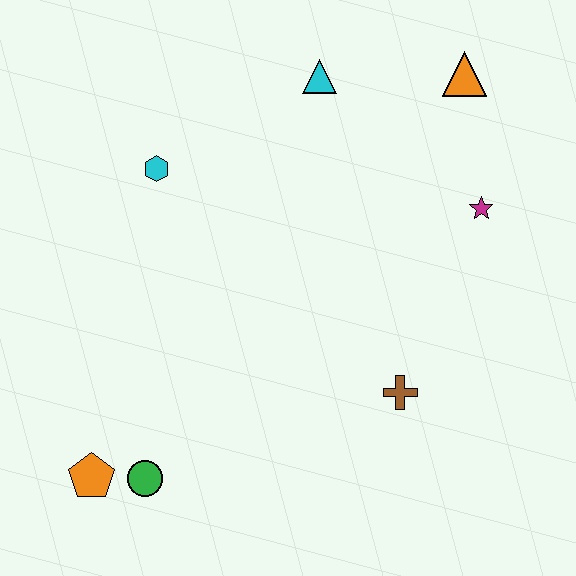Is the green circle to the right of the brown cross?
No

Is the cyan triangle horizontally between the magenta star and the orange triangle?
No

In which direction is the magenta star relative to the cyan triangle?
The magenta star is to the right of the cyan triangle.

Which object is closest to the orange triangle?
The magenta star is closest to the orange triangle.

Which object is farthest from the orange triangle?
The orange pentagon is farthest from the orange triangle.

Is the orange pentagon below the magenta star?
Yes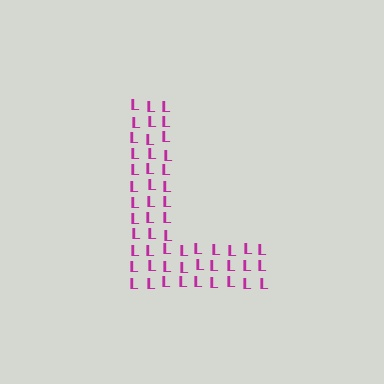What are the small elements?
The small elements are letter L's.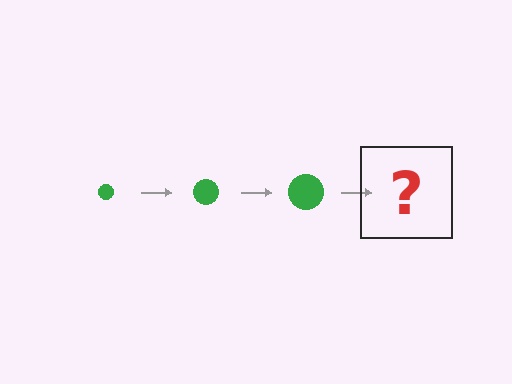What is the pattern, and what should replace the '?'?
The pattern is that the circle gets progressively larger each step. The '?' should be a green circle, larger than the previous one.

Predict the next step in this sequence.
The next step is a green circle, larger than the previous one.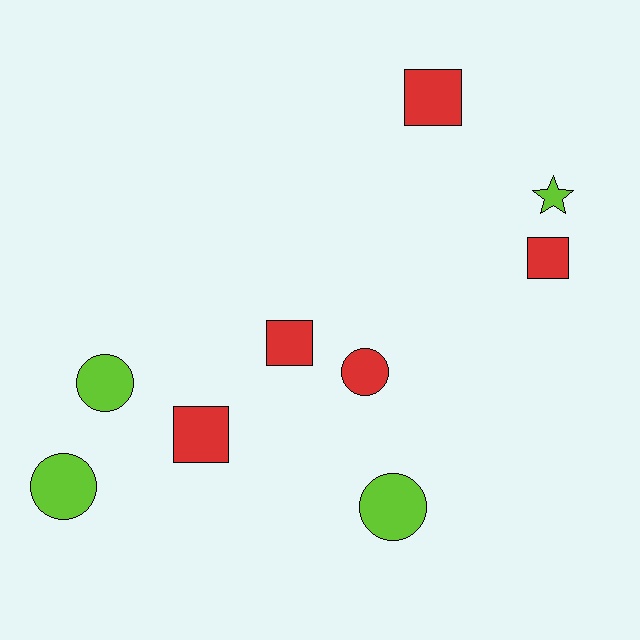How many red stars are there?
There are no red stars.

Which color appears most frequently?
Red, with 5 objects.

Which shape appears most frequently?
Square, with 4 objects.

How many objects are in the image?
There are 9 objects.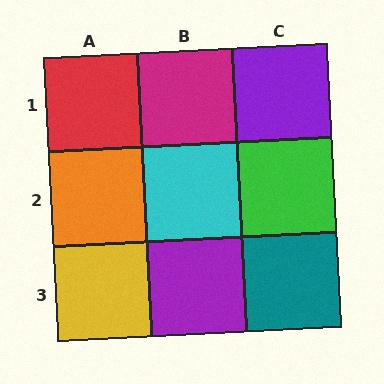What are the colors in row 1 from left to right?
Red, magenta, purple.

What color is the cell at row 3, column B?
Purple.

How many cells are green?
1 cell is green.